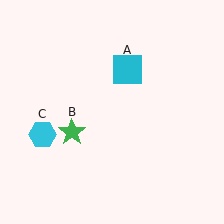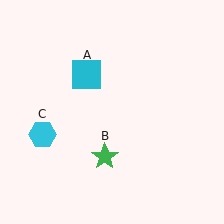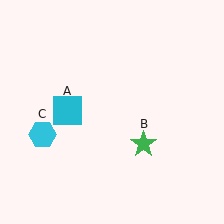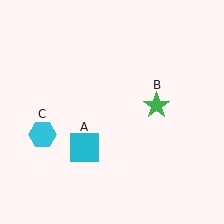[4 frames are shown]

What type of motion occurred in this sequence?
The cyan square (object A), green star (object B) rotated counterclockwise around the center of the scene.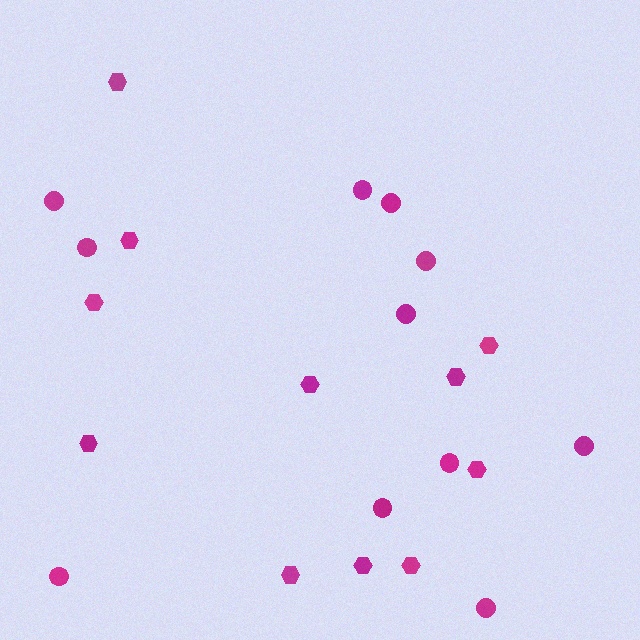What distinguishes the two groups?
There are 2 groups: one group of circles (11) and one group of hexagons (11).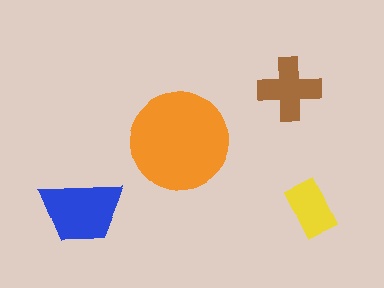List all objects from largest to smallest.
The orange circle, the blue trapezoid, the brown cross, the yellow rectangle.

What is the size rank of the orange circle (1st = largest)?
1st.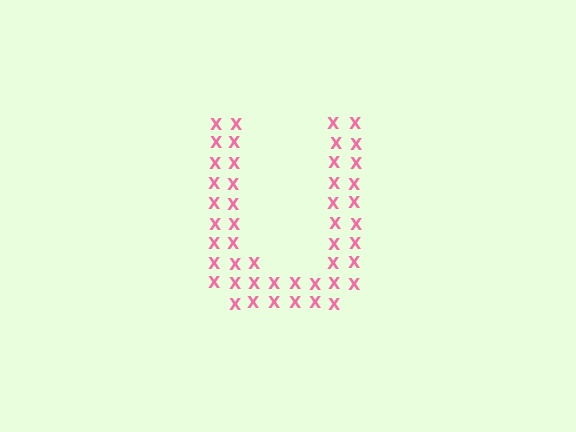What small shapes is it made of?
It is made of small letter X's.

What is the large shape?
The large shape is the letter U.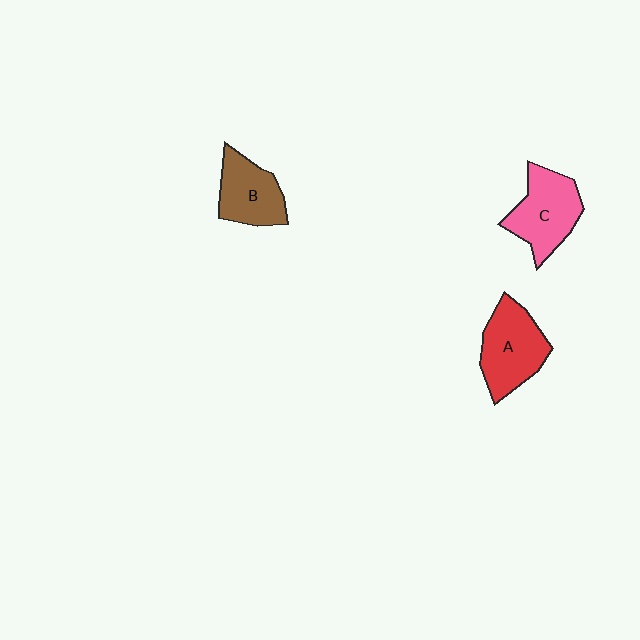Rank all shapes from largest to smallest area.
From largest to smallest: A (red), C (pink), B (brown).